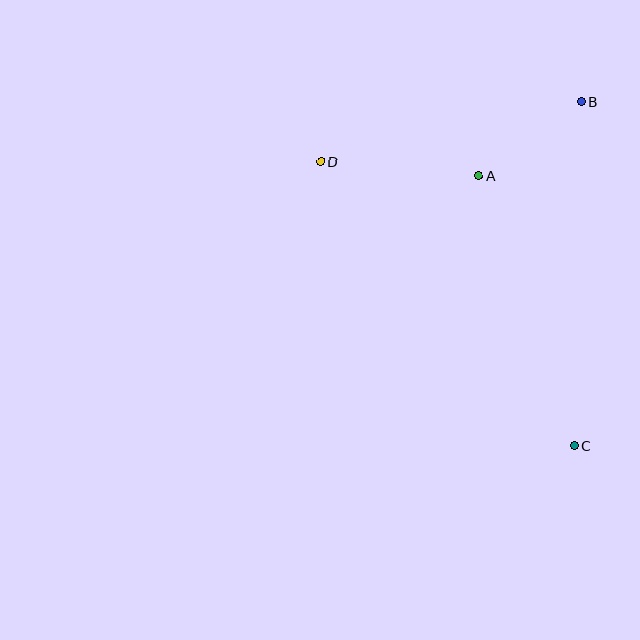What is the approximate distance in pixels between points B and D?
The distance between B and D is approximately 267 pixels.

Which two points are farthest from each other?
Points C and D are farthest from each other.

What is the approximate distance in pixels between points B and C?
The distance between B and C is approximately 344 pixels.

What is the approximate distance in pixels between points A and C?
The distance between A and C is approximately 286 pixels.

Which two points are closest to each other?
Points A and B are closest to each other.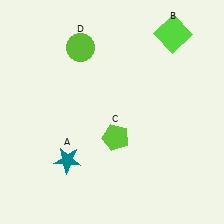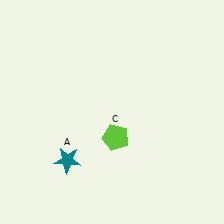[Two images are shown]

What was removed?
The lime circle (D), the lime square (B) were removed in Image 2.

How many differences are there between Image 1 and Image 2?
There are 2 differences between the two images.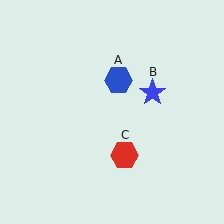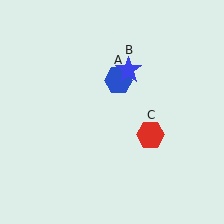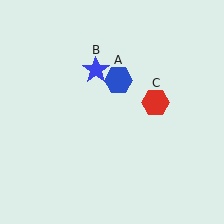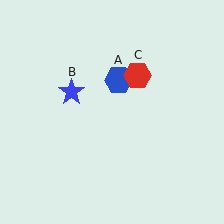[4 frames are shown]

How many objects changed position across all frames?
2 objects changed position: blue star (object B), red hexagon (object C).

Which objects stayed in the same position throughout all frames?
Blue hexagon (object A) remained stationary.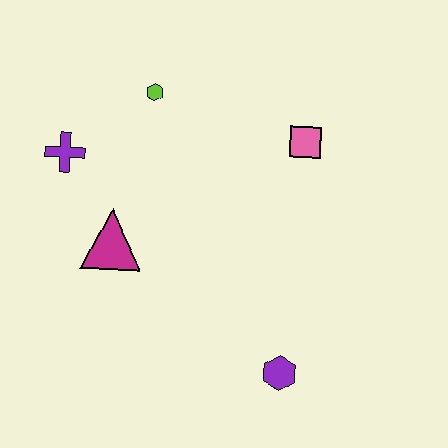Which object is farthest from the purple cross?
The purple hexagon is farthest from the purple cross.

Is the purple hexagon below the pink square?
Yes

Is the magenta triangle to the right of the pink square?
No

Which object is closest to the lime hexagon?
The purple cross is closest to the lime hexagon.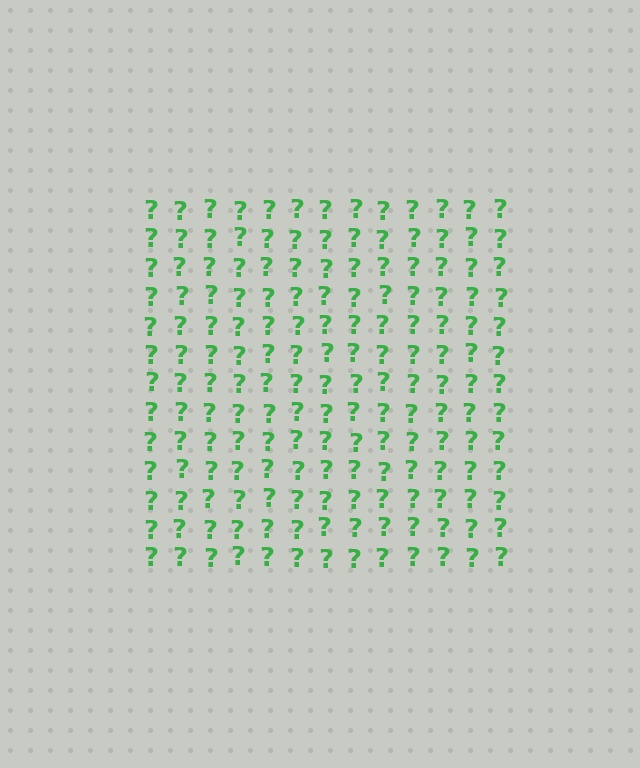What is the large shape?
The large shape is a square.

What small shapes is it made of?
It is made of small question marks.